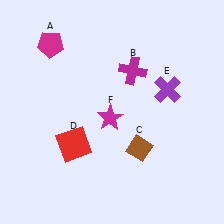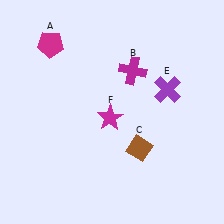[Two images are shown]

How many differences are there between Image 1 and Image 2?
There is 1 difference between the two images.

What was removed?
The red square (D) was removed in Image 2.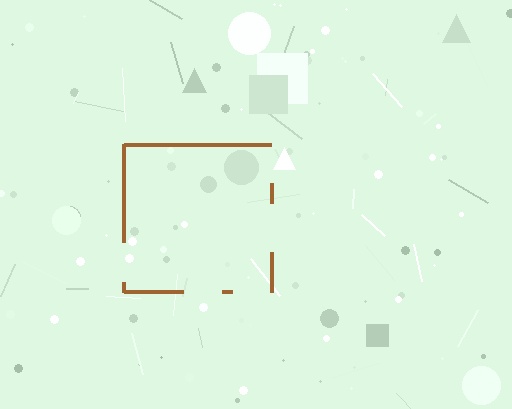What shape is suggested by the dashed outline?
The dashed outline suggests a square.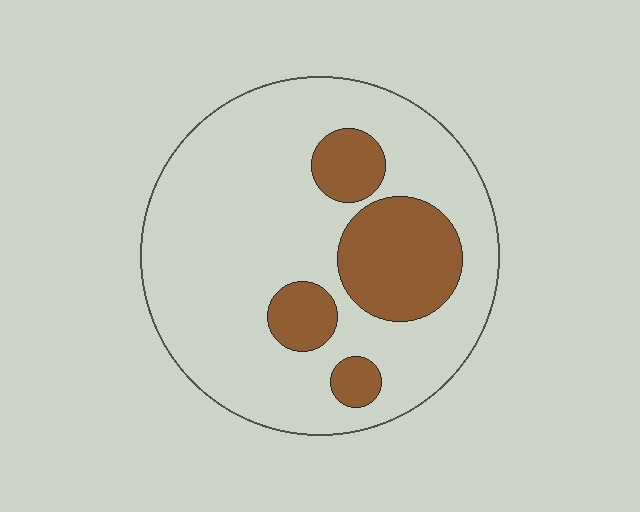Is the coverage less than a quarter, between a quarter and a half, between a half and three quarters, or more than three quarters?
Less than a quarter.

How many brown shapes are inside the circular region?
4.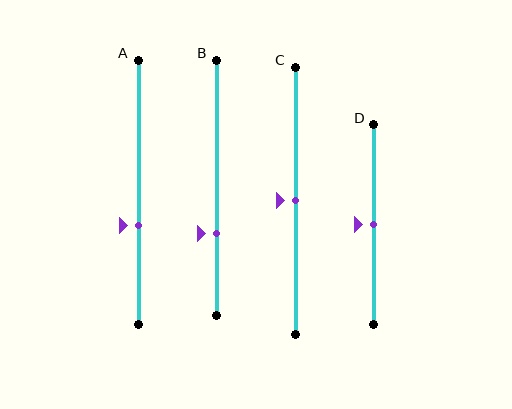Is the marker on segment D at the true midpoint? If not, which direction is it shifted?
Yes, the marker on segment D is at the true midpoint.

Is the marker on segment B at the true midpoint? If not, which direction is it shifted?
No, the marker on segment B is shifted downward by about 18% of the segment length.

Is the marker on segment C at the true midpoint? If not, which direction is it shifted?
Yes, the marker on segment C is at the true midpoint.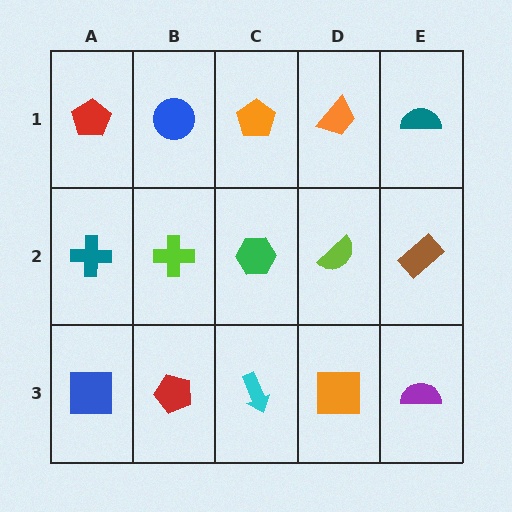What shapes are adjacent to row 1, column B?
A lime cross (row 2, column B), a red pentagon (row 1, column A), an orange pentagon (row 1, column C).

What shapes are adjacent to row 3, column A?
A teal cross (row 2, column A), a red pentagon (row 3, column B).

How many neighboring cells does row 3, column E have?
2.